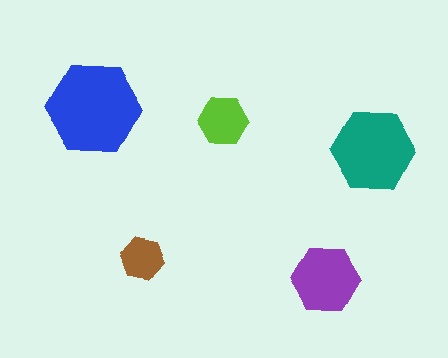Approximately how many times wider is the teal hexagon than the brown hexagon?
About 2 times wider.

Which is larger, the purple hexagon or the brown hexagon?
The purple one.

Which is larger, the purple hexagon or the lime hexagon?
The purple one.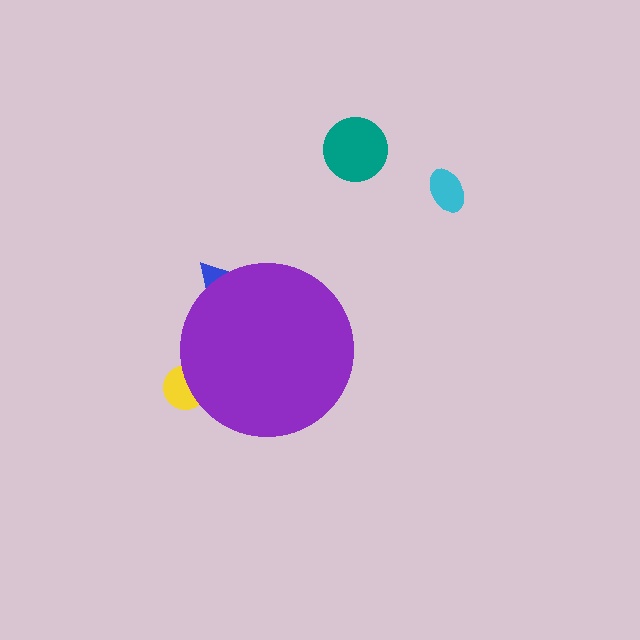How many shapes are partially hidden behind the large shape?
2 shapes are partially hidden.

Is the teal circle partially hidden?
No, the teal circle is fully visible.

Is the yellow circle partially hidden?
Yes, the yellow circle is partially hidden behind the purple circle.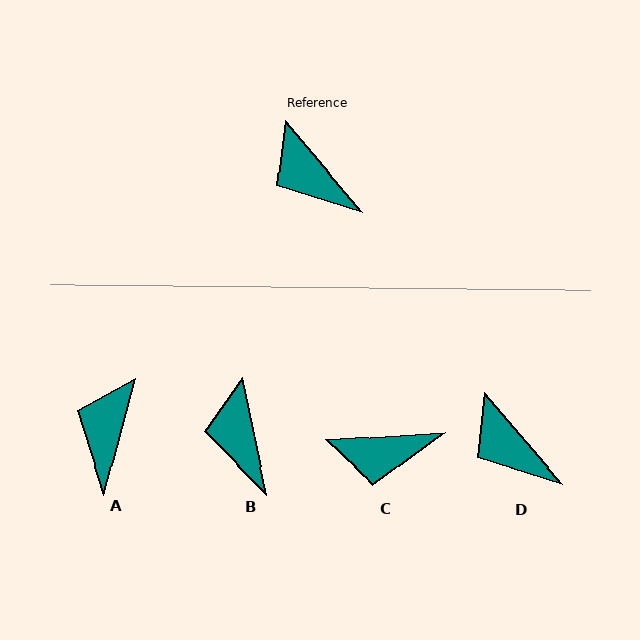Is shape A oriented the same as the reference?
No, it is off by about 55 degrees.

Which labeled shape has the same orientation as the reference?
D.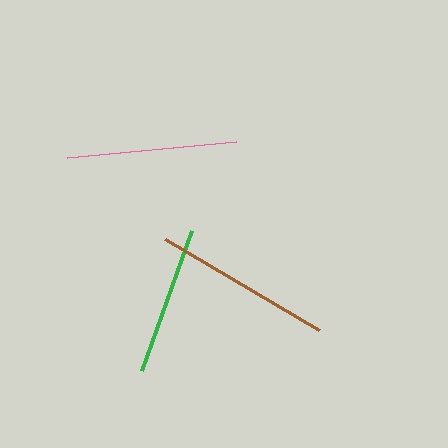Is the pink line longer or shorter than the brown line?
The brown line is longer than the pink line.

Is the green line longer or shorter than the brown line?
The brown line is longer than the green line.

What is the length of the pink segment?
The pink segment is approximately 169 pixels long.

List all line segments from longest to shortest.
From longest to shortest: brown, pink, green.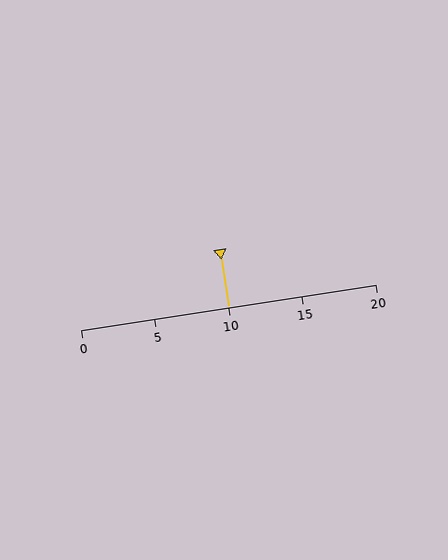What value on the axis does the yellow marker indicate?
The marker indicates approximately 10.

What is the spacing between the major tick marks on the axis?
The major ticks are spaced 5 apart.